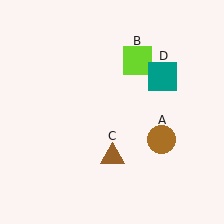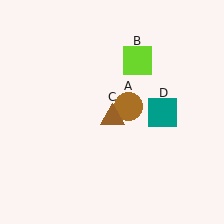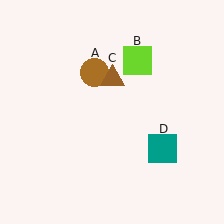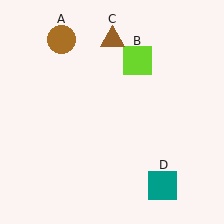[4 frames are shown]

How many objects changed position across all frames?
3 objects changed position: brown circle (object A), brown triangle (object C), teal square (object D).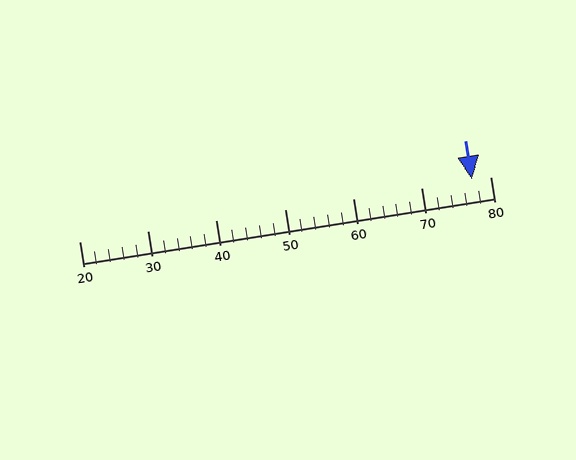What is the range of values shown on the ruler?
The ruler shows values from 20 to 80.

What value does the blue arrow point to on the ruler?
The blue arrow points to approximately 77.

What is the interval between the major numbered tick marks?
The major tick marks are spaced 10 units apart.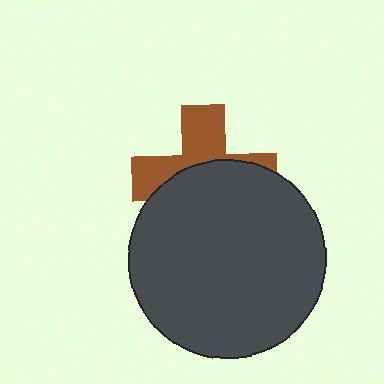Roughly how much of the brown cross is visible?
A small part of it is visible (roughly 42%).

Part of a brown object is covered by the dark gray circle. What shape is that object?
It is a cross.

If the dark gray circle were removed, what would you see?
You would see the complete brown cross.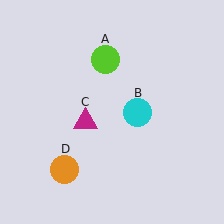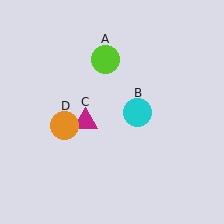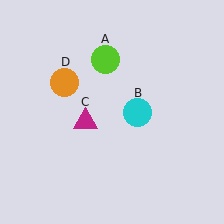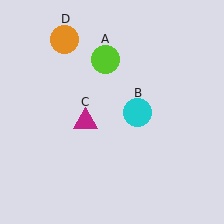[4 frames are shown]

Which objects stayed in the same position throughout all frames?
Lime circle (object A) and cyan circle (object B) and magenta triangle (object C) remained stationary.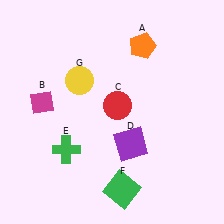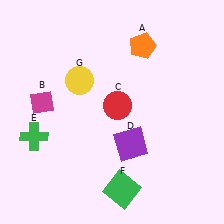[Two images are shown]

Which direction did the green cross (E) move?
The green cross (E) moved left.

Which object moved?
The green cross (E) moved left.